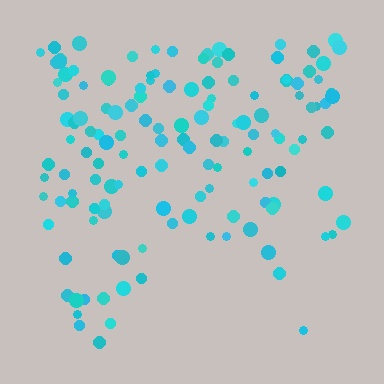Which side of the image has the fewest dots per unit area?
The bottom.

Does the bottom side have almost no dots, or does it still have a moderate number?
Still a moderate number, just noticeably fewer than the top.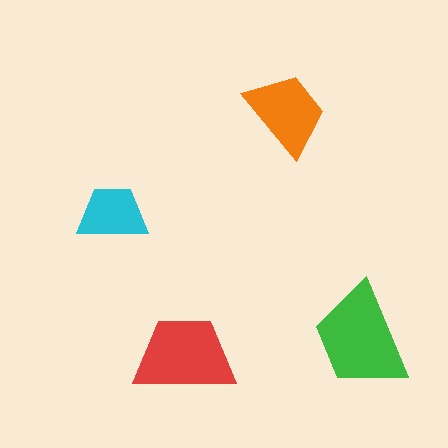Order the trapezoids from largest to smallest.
the green one, the red one, the orange one, the cyan one.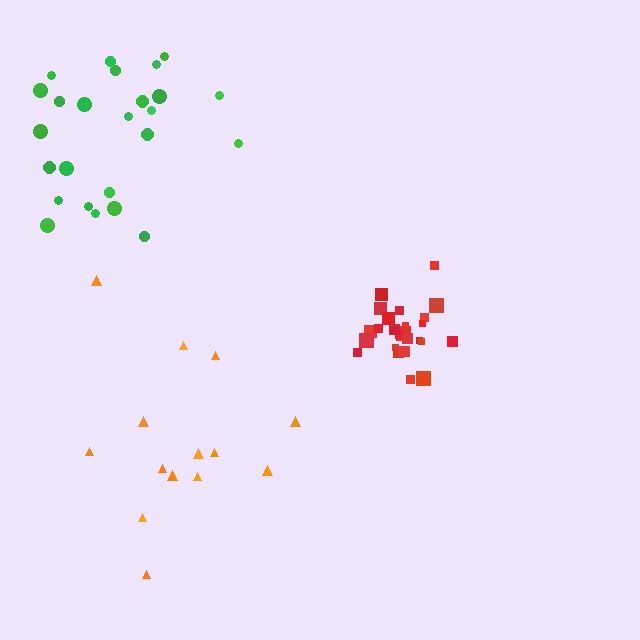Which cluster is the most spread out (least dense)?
Orange.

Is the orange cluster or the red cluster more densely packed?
Red.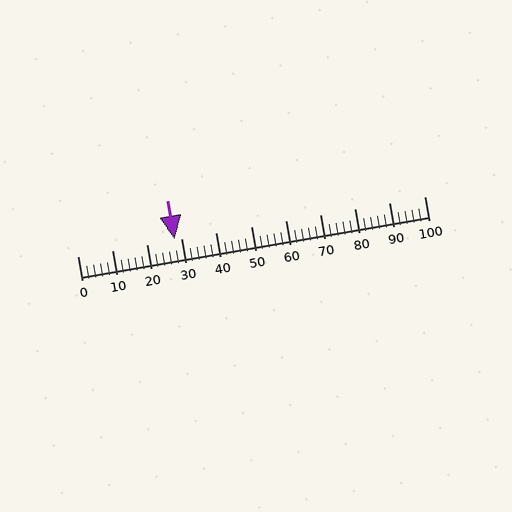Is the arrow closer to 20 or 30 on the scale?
The arrow is closer to 30.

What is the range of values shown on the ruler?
The ruler shows values from 0 to 100.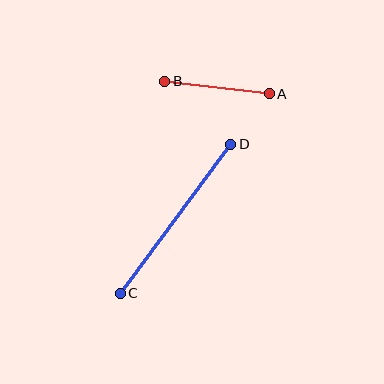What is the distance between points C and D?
The distance is approximately 186 pixels.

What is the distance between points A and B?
The distance is approximately 105 pixels.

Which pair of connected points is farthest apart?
Points C and D are farthest apart.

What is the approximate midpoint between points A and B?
The midpoint is at approximately (217, 88) pixels.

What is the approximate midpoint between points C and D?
The midpoint is at approximately (176, 219) pixels.